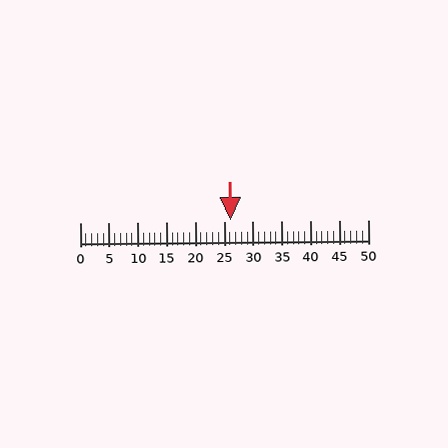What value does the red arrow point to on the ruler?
The red arrow points to approximately 26.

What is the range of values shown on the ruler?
The ruler shows values from 0 to 50.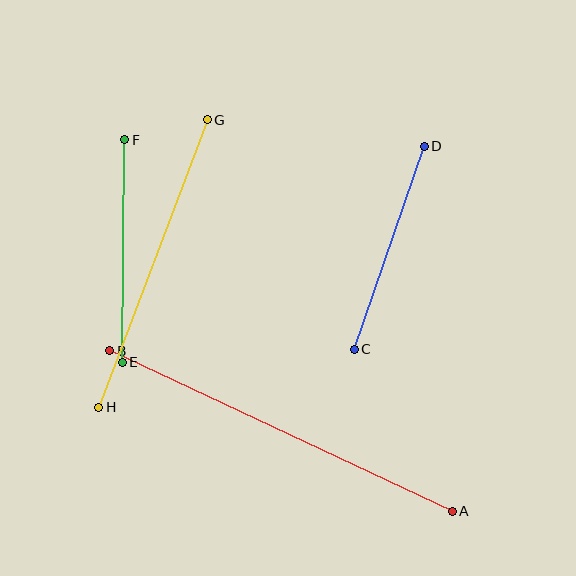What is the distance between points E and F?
The distance is approximately 222 pixels.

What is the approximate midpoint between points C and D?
The midpoint is at approximately (389, 248) pixels.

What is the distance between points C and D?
The distance is approximately 215 pixels.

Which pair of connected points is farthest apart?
Points A and B are farthest apart.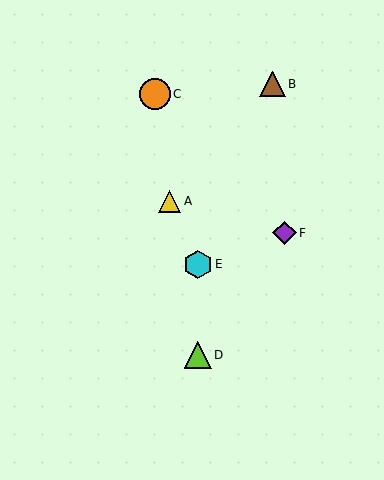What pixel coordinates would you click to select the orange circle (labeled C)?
Click at (155, 94) to select the orange circle C.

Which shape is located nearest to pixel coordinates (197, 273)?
The cyan hexagon (labeled E) at (198, 264) is nearest to that location.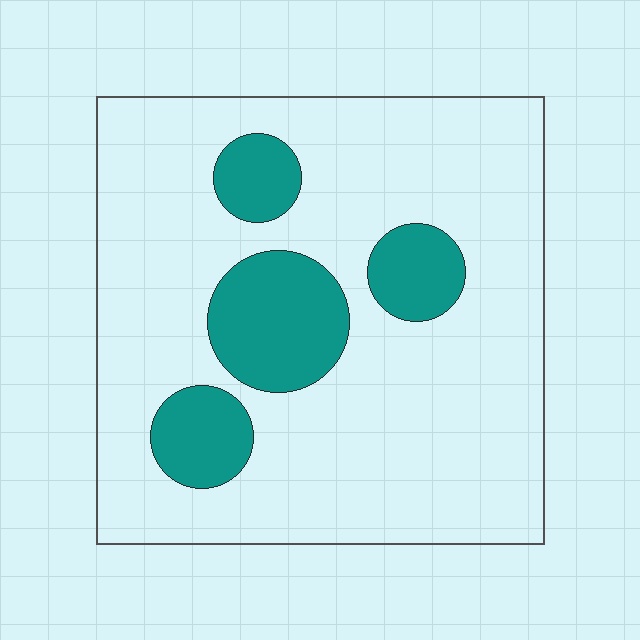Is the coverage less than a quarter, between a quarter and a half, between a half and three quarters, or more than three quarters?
Less than a quarter.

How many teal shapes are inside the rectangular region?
4.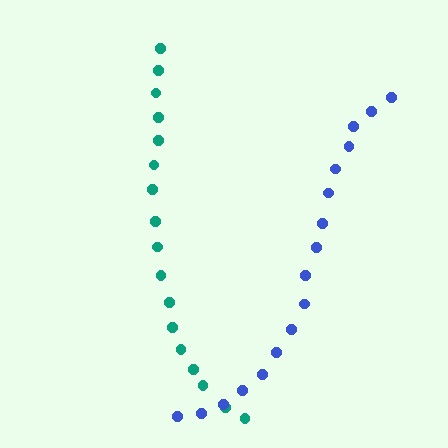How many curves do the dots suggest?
There are 2 distinct paths.